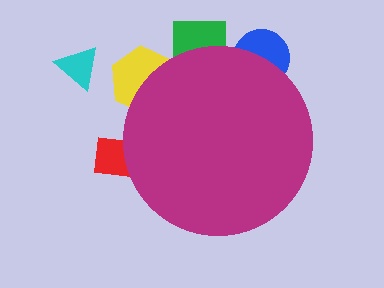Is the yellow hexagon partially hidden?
Yes, the yellow hexagon is partially hidden behind the magenta circle.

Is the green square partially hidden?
Yes, the green square is partially hidden behind the magenta circle.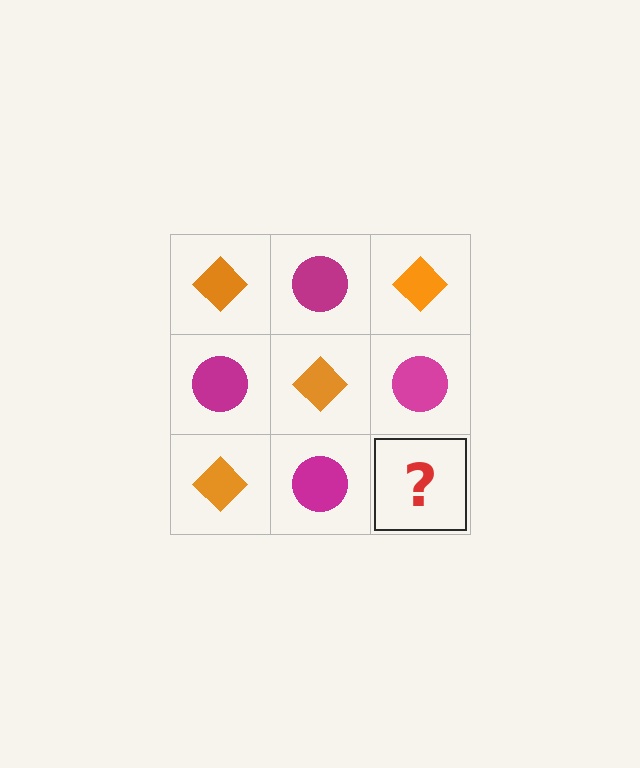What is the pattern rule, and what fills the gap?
The rule is that it alternates orange diamond and magenta circle in a checkerboard pattern. The gap should be filled with an orange diamond.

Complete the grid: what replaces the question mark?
The question mark should be replaced with an orange diamond.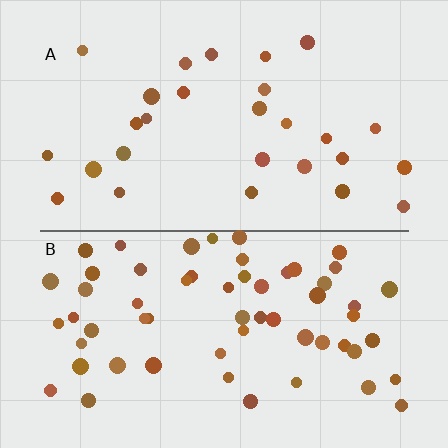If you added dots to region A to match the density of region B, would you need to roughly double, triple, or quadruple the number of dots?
Approximately double.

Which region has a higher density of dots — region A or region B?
B (the bottom).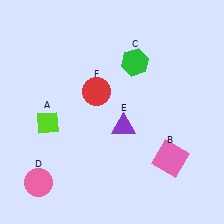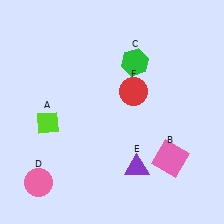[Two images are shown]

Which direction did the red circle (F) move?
The red circle (F) moved right.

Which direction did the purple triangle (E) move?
The purple triangle (E) moved down.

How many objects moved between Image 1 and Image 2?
2 objects moved between the two images.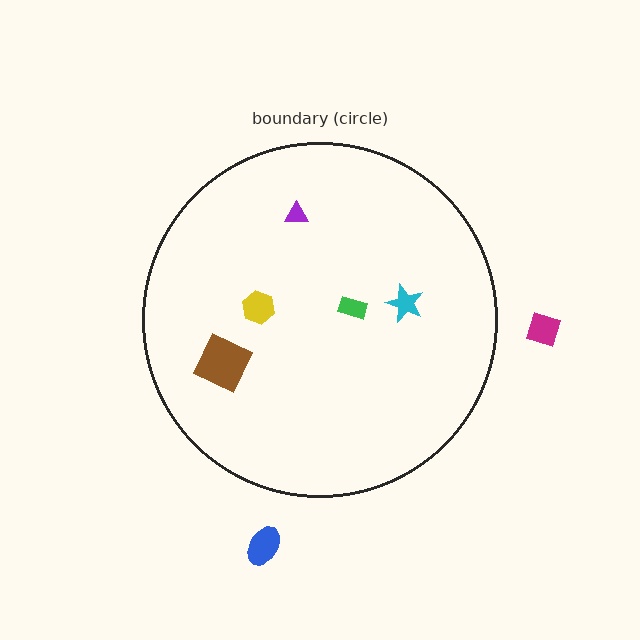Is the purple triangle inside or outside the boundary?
Inside.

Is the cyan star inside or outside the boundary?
Inside.